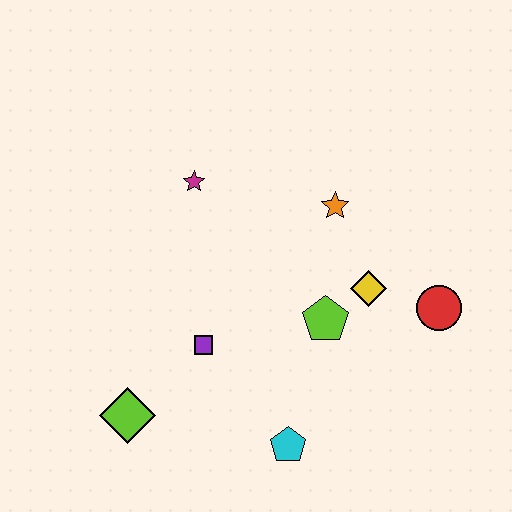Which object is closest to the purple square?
The lime diamond is closest to the purple square.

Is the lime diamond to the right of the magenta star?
No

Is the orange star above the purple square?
Yes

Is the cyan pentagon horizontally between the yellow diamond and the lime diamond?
Yes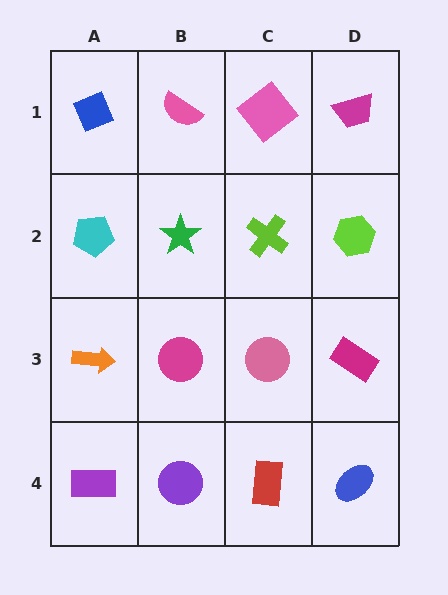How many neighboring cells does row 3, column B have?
4.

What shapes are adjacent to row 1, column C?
A lime cross (row 2, column C), a pink semicircle (row 1, column B), a magenta trapezoid (row 1, column D).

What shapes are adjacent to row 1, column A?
A cyan pentagon (row 2, column A), a pink semicircle (row 1, column B).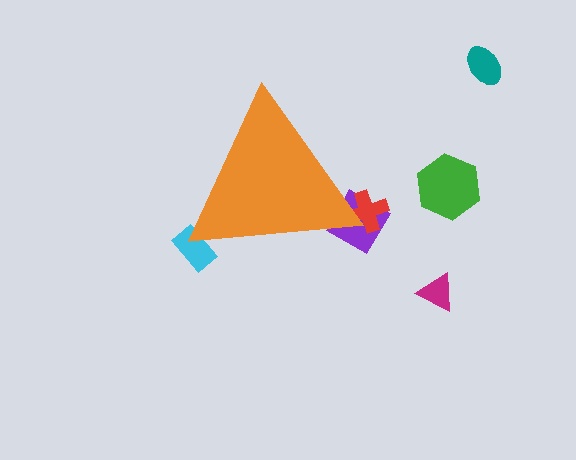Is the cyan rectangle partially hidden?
Yes, the cyan rectangle is partially hidden behind the orange triangle.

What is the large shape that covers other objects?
An orange triangle.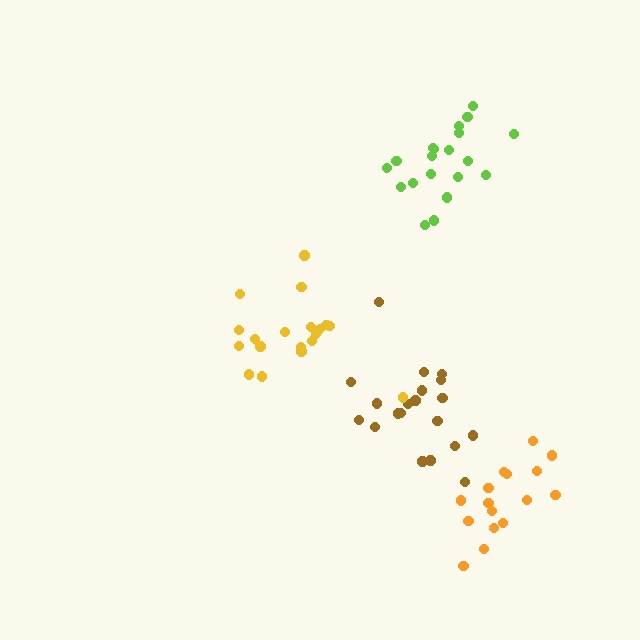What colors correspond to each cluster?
The clusters are colored: lime, brown, orange, yellow.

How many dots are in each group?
Group 1: 20 dots, Group 2: 20 dots, Group 3: 16 dots, Group 4: 19 dots (75 total).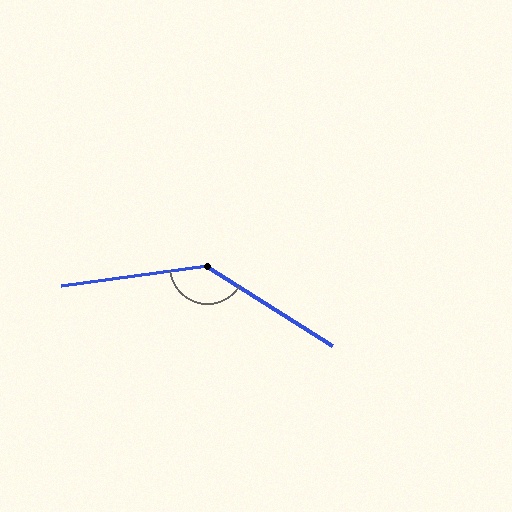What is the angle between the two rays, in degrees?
Approximately 140 degrees.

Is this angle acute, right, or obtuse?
It is obtuse.